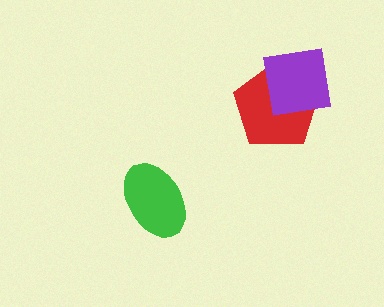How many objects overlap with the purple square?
1 object overlaps with the purple square.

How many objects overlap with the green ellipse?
0 objects overlap with the green ellipse.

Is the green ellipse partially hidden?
No, no other shape covers it.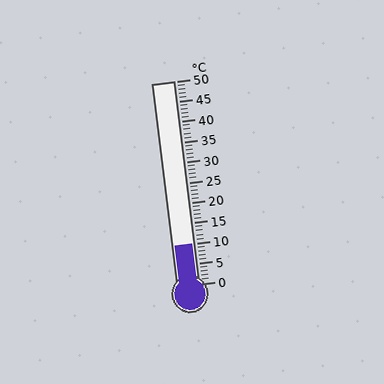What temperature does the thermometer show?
The thermometer shows approximately 10°C.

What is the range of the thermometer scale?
The thermometer scale ranges from 0°C to 50°C.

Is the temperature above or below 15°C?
The temperature is below 15°C.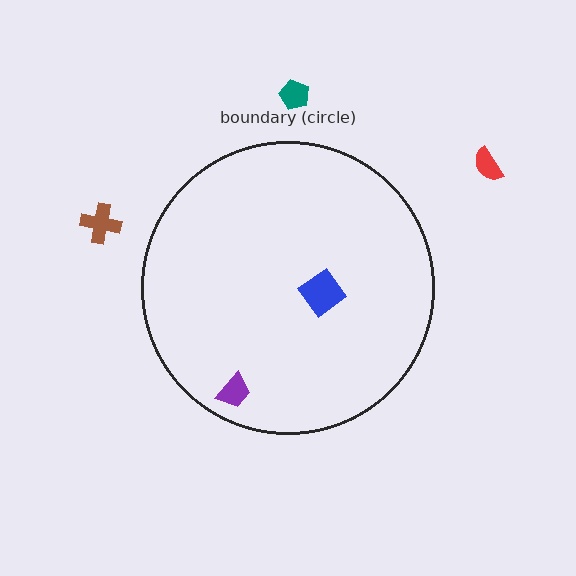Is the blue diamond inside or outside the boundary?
Inside.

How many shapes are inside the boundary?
2 inside, 3 outside.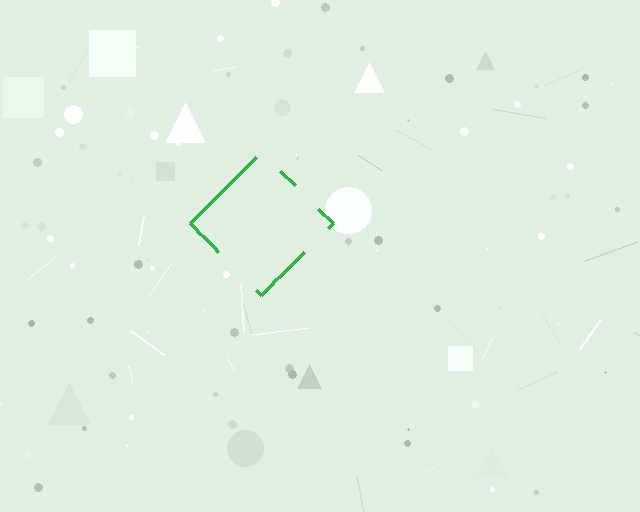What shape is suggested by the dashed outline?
The dashed outline suggests a diamond.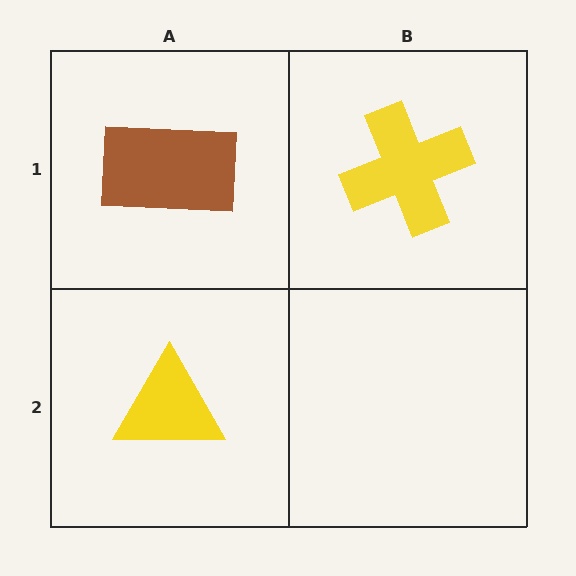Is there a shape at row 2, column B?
No, that cell is empty.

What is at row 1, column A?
A brown rectangle.